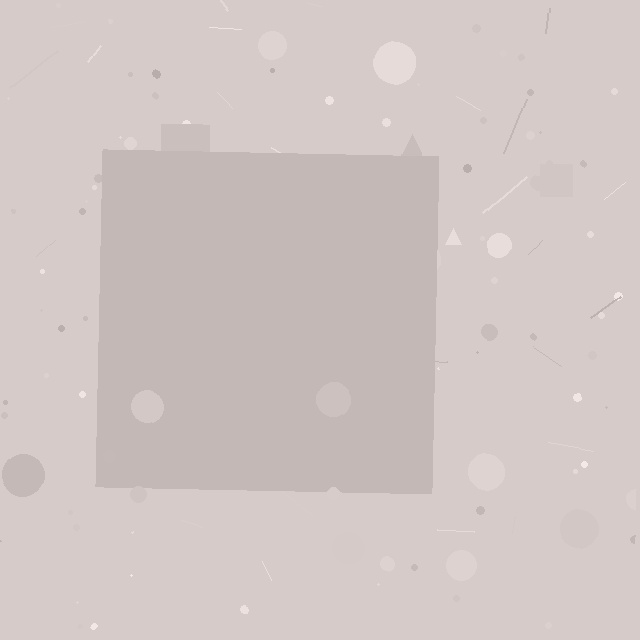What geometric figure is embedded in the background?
A square is embedded in the background.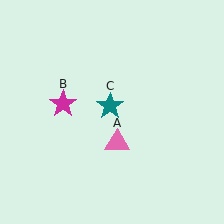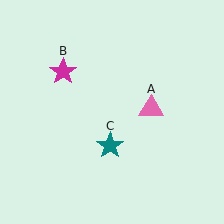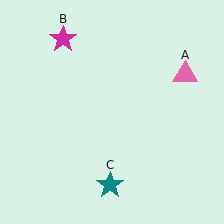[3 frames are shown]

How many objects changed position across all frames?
3 objects changed position: pink triangle (object A), magenta star (object B), teal star (object C).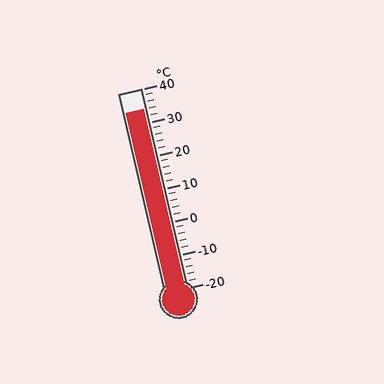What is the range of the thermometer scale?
The thermometer scale ranges from -20°C to 40°C.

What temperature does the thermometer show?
The thermometer shows approximately 34°C.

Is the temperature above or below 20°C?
The temperature is above 20°C.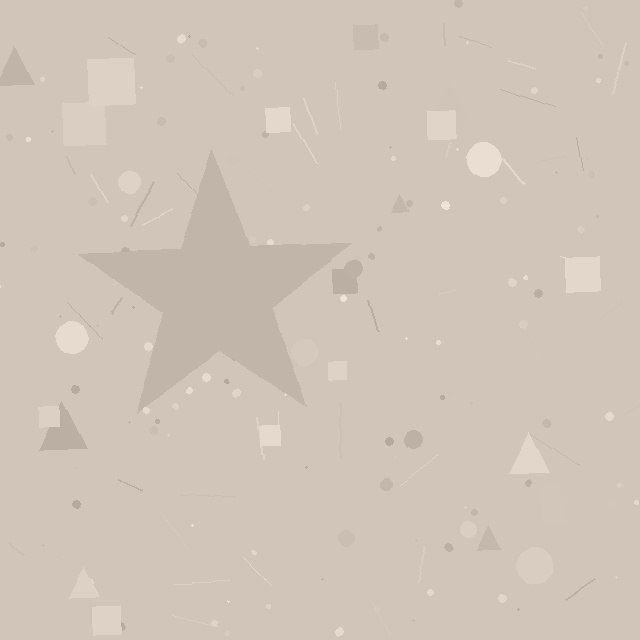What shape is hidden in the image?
A star is hidden in the image.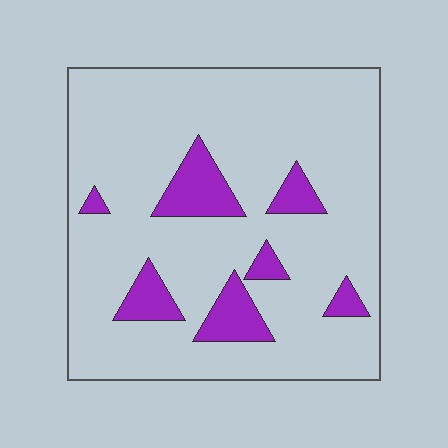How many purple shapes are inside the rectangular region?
7.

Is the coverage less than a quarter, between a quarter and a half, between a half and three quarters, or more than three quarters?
Less than a quarter.